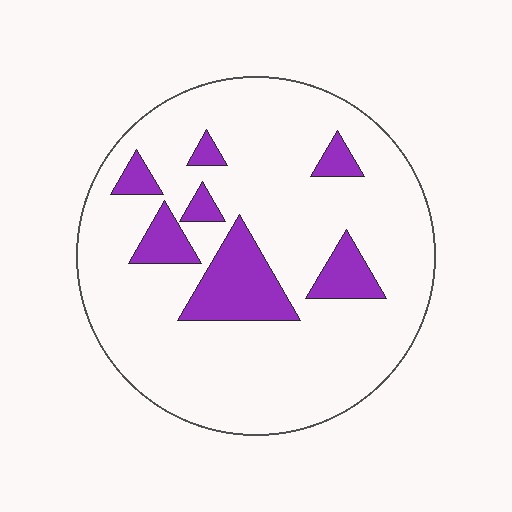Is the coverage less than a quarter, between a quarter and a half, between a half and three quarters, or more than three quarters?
Less than a quarter.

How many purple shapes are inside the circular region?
7.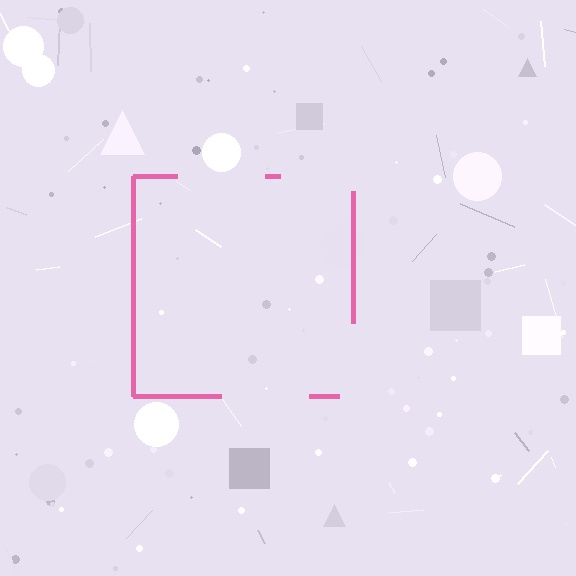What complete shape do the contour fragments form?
The contour fragments form a square.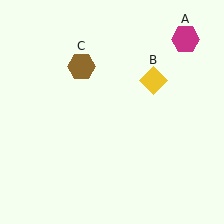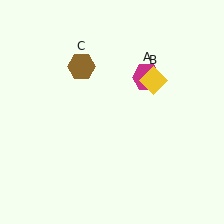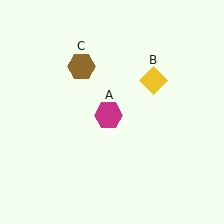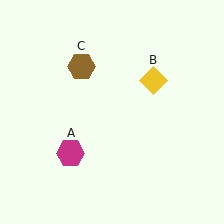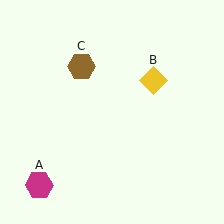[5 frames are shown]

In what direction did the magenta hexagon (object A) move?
The magenta hexagon (object A) moved down and to the left.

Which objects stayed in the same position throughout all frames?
Yellow diamond (object B) and brown hexagon (object C) remained stationary.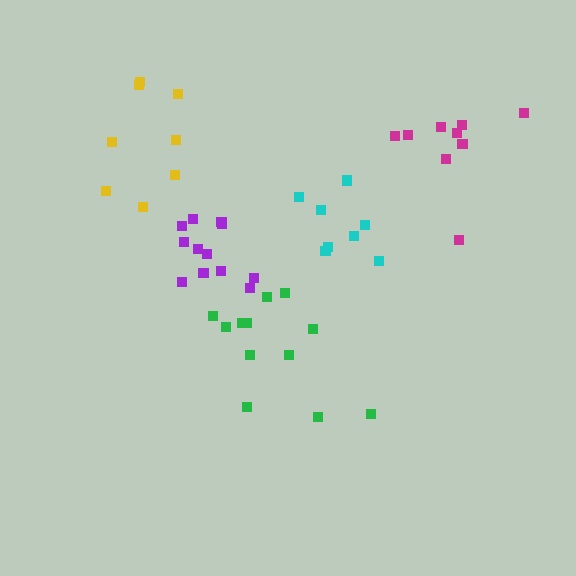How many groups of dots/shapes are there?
There are 5 groups.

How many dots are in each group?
Group 1: 12 dots, Group 2: 8 dots, Group 3: 12 dots, Group 4: 9 dots, Group 5: 8 dots (49 total).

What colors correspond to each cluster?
The clusters are colored: purple, yellow, green, magenta, cyan.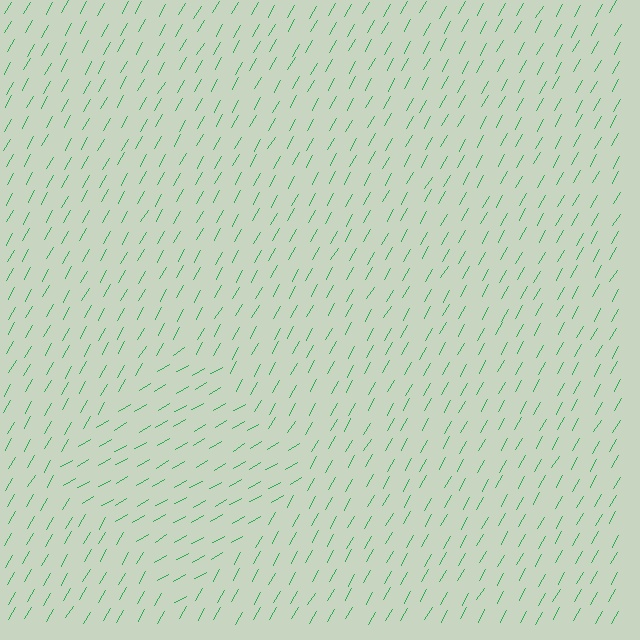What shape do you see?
I see a diamond.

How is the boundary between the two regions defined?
The boundary is defined purely by a change in line orientation (approximately 31 degrees difference). All lines are the same color and thickness.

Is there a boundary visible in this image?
Yes, there is a texture boundary formed by a change in line orientation.